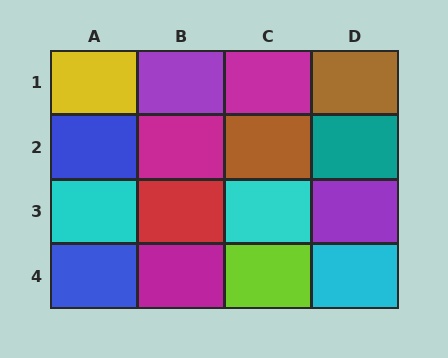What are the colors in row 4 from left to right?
Blue, magenta, lime, cyan.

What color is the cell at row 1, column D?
Brown.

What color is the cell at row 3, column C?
Cyan.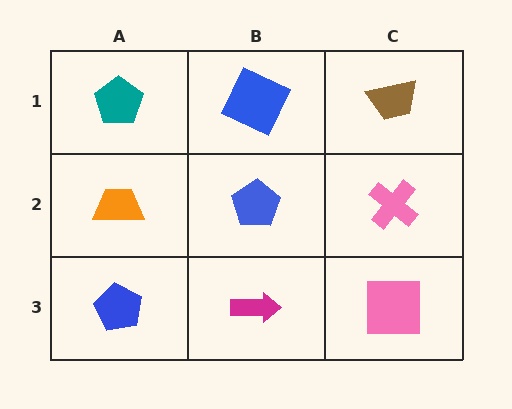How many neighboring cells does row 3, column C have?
2.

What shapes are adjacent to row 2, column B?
A blue square (row 1, column B), a magenta arrow (row 3, column B), an orange trapezoid (row 2, column A), a pink cross (row 2, column C).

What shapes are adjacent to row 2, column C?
A brown trapezoid (row 1, column C), a pink square (row 3, column C), a blue pentagon (row 2, column B).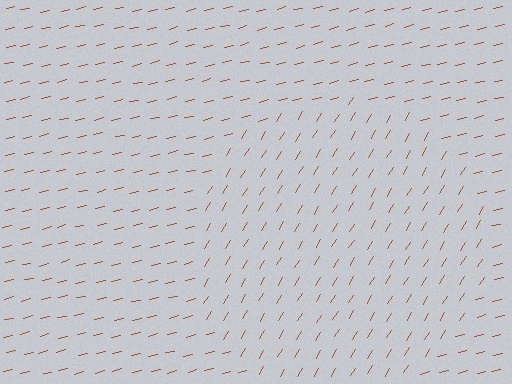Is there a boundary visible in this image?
Yes, there is a texture boundary formed by a change in line orientation.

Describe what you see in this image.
The image is filled with small brown line segments. A circle region in the image has lines oriented differently from the surrounding lines, creating a visible texture boundary.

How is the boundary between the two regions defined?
The boundary is defined purely by a change in line orientation (approximately 45 degrees difference). All lines are the same color and thickness.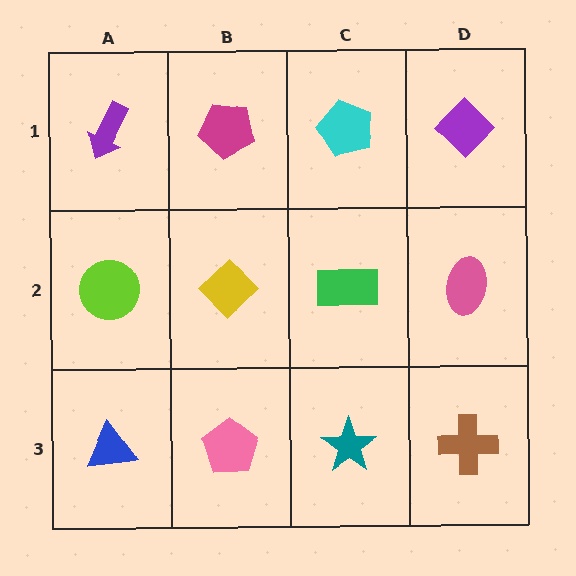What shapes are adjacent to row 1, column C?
A green rectangle (row 2, column C), a magenta pentagon (row 1, column B), a purple diamond (row 1, column D).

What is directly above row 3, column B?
A yellow diamond.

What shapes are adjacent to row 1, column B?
A yellow diamond (row 2, column B), a purple arrow (row 1, column A), a cyan pentagon (row 1, column C).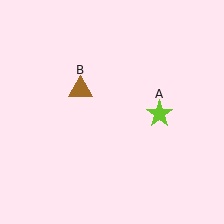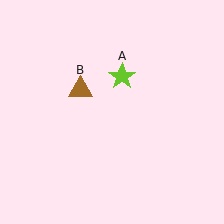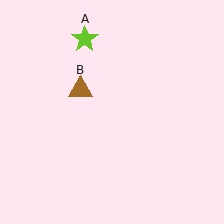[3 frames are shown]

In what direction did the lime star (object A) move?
The lime star (object A) moved up and to the left.